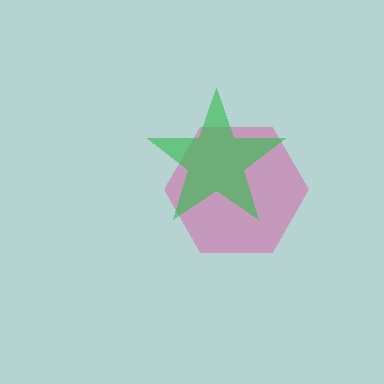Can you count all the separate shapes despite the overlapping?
Yes, there are 2 separate shapes.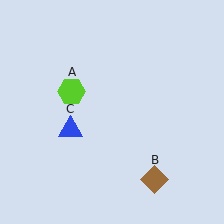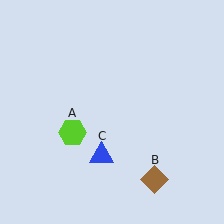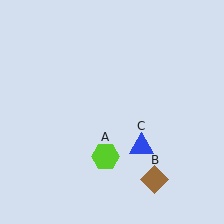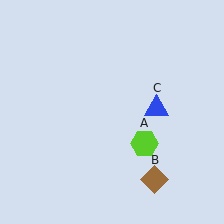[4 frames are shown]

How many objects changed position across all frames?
2 objects changed position: lime hexagon (object A), blue triangle (object C).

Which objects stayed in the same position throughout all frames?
Brown diamond (object B) remained stationary.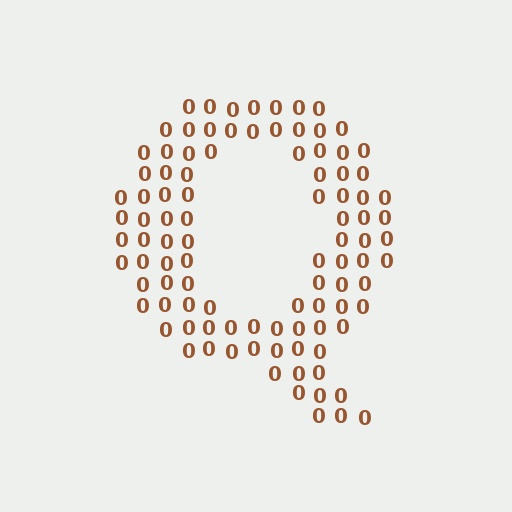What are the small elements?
The small elements are digit 0's.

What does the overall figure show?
The overall figure shows the letter Q.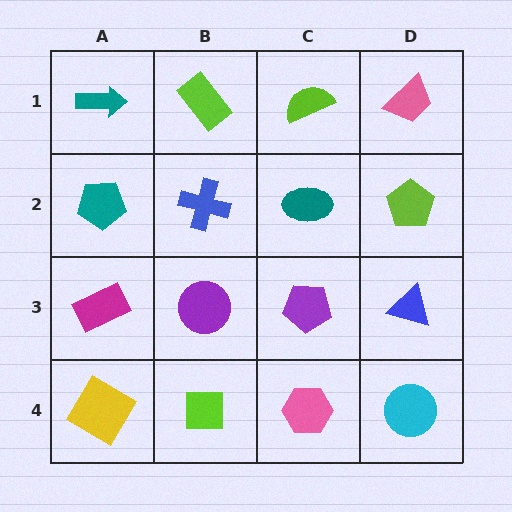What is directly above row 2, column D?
A pink trapezoid.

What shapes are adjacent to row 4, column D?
A blue triangle (row 3, column D), a pink hexagon (row 4, column C).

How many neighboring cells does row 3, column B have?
4.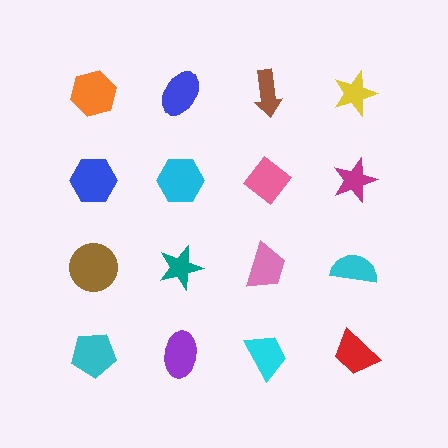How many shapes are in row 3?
4 shapes.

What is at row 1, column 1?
An orange hexagon.